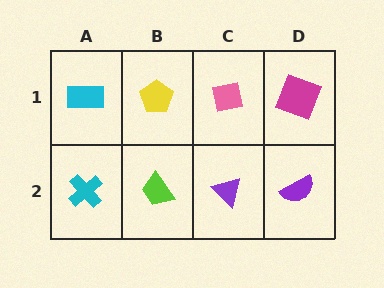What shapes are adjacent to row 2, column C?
A pink square (row 1, column C), a lime trapezoid (row 2, column B), a purple semicircle (row 2, column D).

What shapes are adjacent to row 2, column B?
A yellow pentagon (row 1, column B), a cyan cross (row 2, column A), a purple triangle (row 2, column C).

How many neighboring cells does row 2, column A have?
2.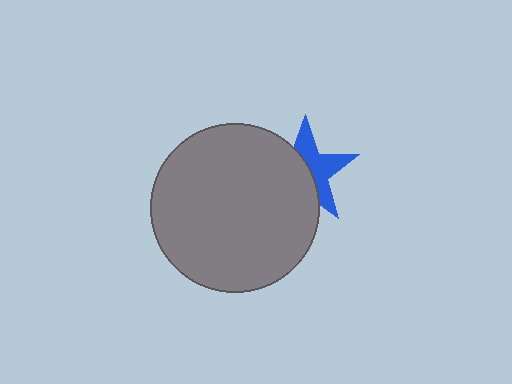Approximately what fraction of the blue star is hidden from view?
Roughly 52% of the blue star is hidden behind the gray circle.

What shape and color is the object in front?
The object in front is a gray circle.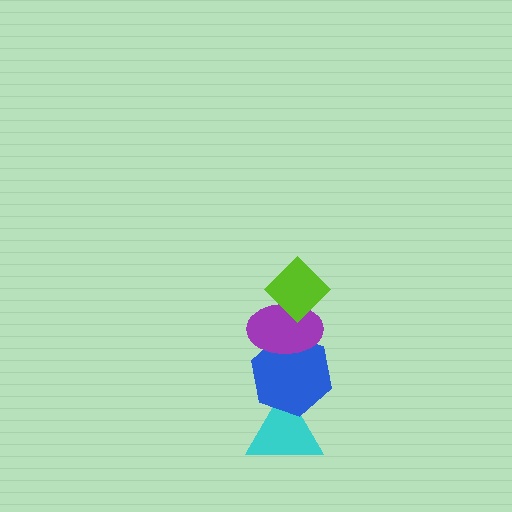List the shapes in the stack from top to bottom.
From top to bottom: the lime diamond, the purple ellipse, the blue hexagon, the cyan triangle.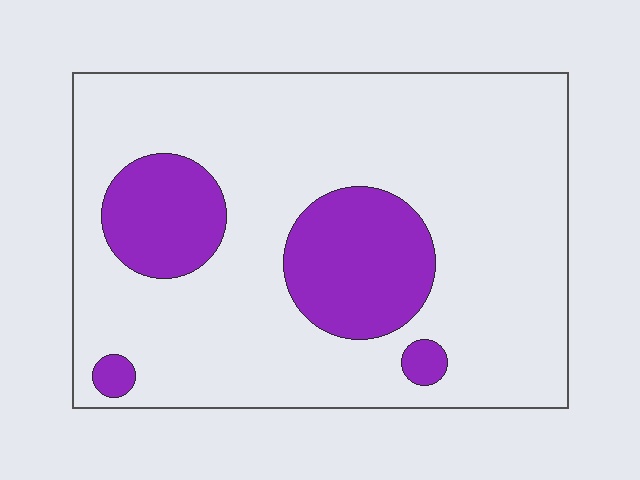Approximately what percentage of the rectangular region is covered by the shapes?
Approximately 20%.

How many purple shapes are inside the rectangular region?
4.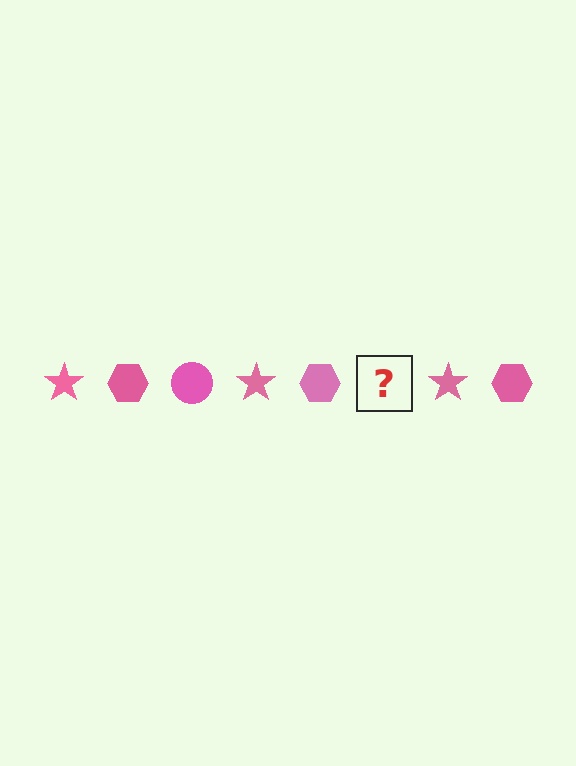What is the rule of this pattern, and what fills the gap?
The rule is that the pattern cycles through star, hexagon, circle shapes in pink. The gap should be filled with a pink circle.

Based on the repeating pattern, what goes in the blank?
The blank should be a pink circle.